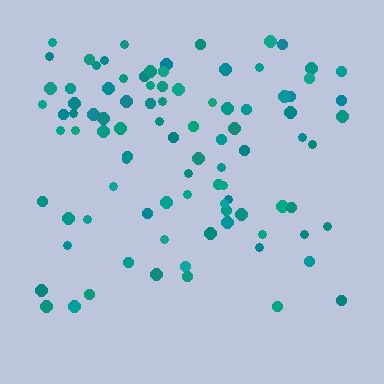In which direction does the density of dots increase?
From bottom to top, with the top side densest.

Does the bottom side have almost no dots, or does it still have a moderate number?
Still a moderate number, just noticeably fewer than the top.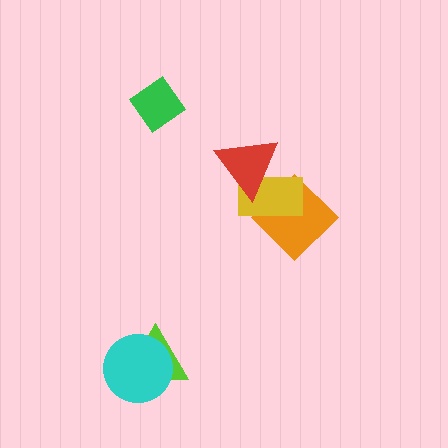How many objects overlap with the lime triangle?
1 object overlaps with the lime triangle.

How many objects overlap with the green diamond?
0 objects overlap with the green diamond.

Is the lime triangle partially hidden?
Yes, it is partially covered by another shape.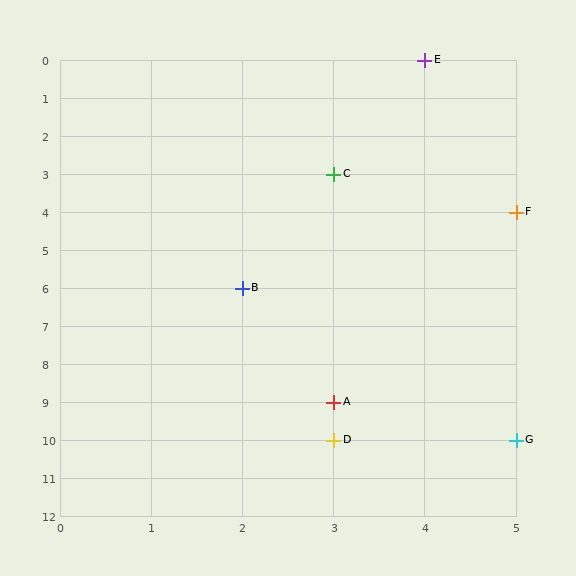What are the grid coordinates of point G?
Point G is at grid coordinates (5, 10).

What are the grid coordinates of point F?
Point F is at grid coordinates (5, 4).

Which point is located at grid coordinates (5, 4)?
Point F is at (5, 4).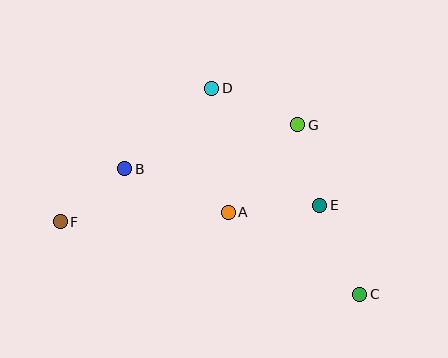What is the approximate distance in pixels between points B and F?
The distance between B and F is approximately 84 pixels.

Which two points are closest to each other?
Points E and G are closest to each other.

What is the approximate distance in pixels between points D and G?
The distance between D and G is approximately 94 pixels.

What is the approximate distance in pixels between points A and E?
The distance between A and E is approximately 92 pixels.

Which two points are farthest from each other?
Points C and F are farthest from each other.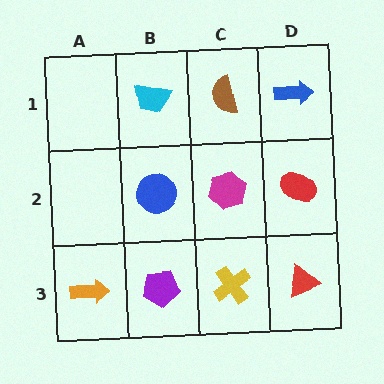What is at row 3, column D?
A red triangle.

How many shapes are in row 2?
3 shapes.